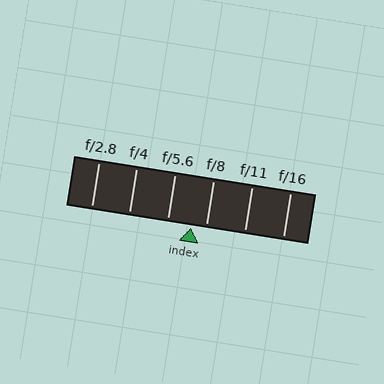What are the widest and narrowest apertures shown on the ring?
The widest aperture shown is f/2.8 and the narrowest is f/16.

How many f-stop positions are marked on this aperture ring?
There are 6 f-stop positions marked.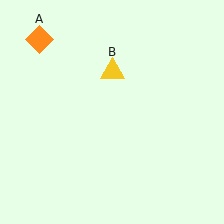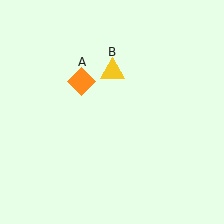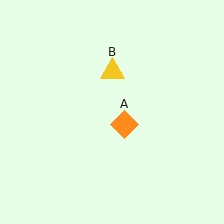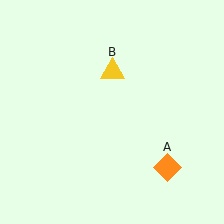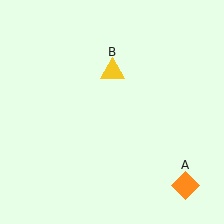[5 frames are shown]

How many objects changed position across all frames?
1 object changed position: orange diamond (object A).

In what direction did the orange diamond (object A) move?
The orange diamond (object A) moved down and to the right.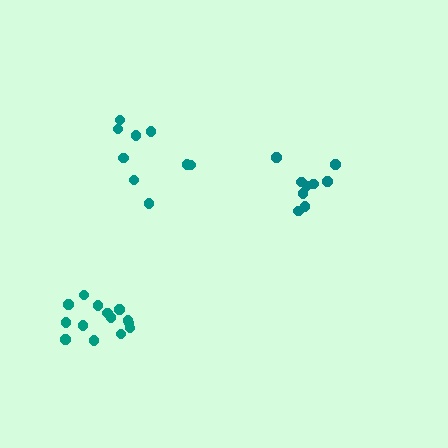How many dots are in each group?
Group 1: 9 dots, Group 2: 14 dots, Group 3: 9 dots (32 total).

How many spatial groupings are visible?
There are 3 spatial groupings.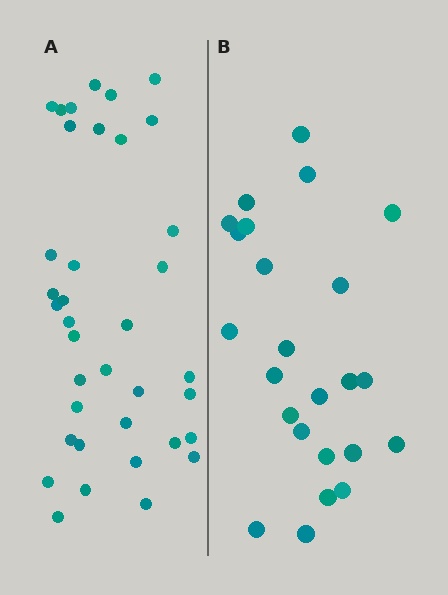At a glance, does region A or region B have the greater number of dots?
Region A (the left region) has more dots.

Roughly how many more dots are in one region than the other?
Region A has approximately 15 more dots than region B.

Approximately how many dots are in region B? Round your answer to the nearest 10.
About 20 dots. (The exact count is 24, which rounds to 20.)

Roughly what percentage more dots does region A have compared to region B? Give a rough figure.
About 55% more.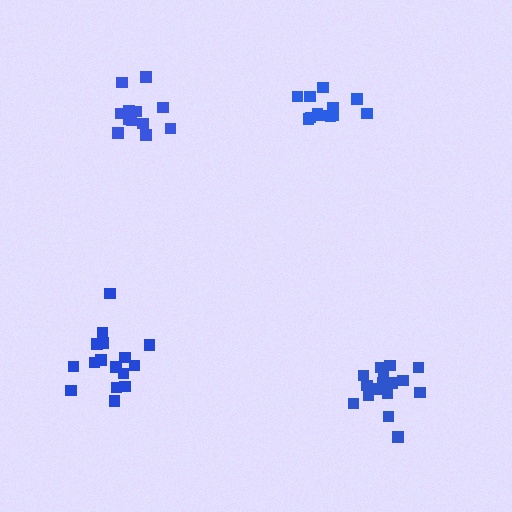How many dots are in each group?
Group 1: 17 dots, Group 2: 17 dots, Group 3: 13 dots, Group 4: 14 dots (61 total).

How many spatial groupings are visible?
There are 4 spatial groupings.